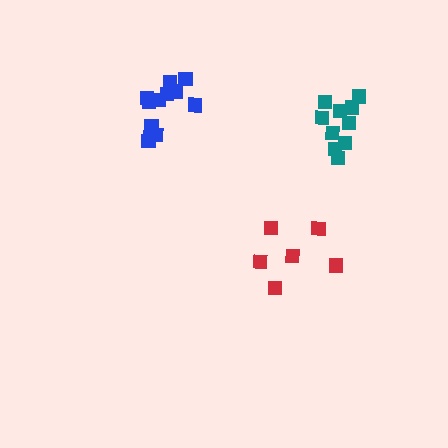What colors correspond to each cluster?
The clusters are colored: blue, teal, red.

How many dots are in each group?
Group 1: 11 dots, Group 2: 10 dots, Group 3: 6 dots (27 total).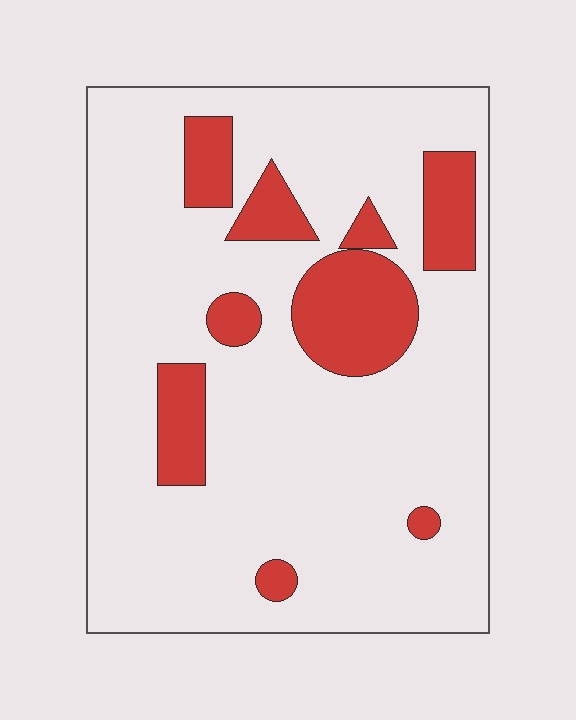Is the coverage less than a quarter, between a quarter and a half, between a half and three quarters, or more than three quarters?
Less than a quarter.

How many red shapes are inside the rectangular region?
9.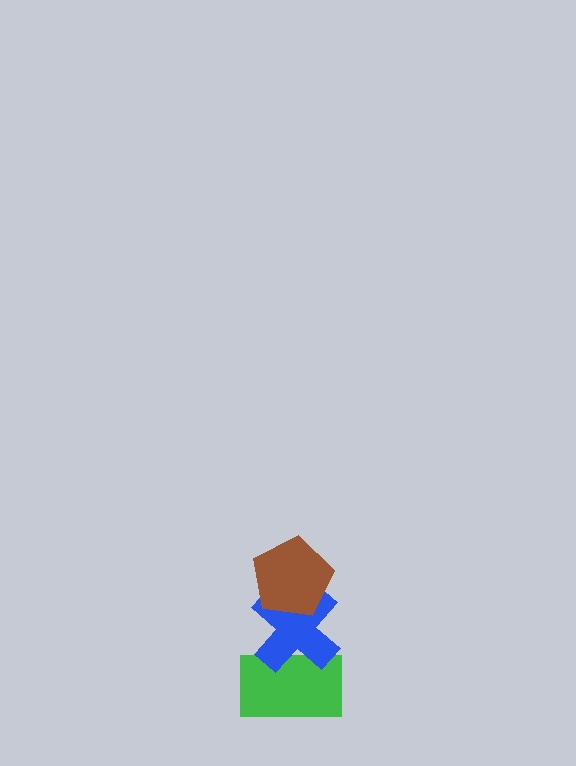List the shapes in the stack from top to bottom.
From top to bottom: the brown pentagon, the blue cross, the green rectangle.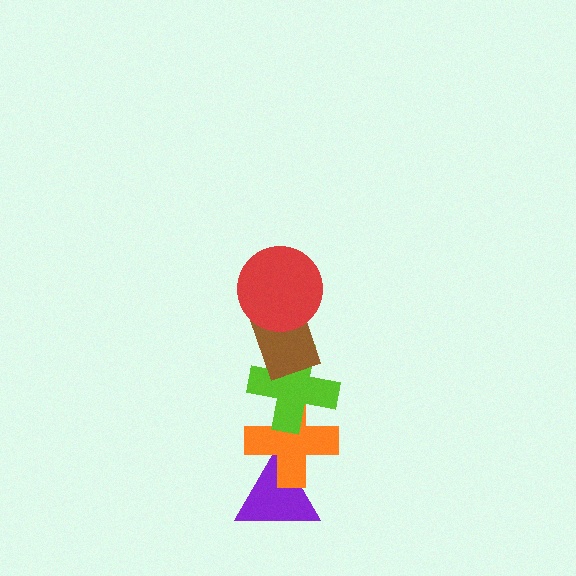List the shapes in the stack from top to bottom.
From top to bottom: the red circle, the brown rectangle, the lime cross, the orange cross, the purple triangle.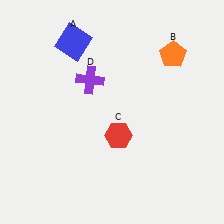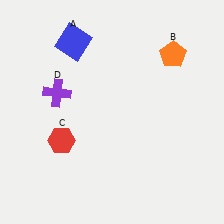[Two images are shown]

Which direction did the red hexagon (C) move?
The red hexagon (C) moved left.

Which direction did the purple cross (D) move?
The purple cross (D) moved left.